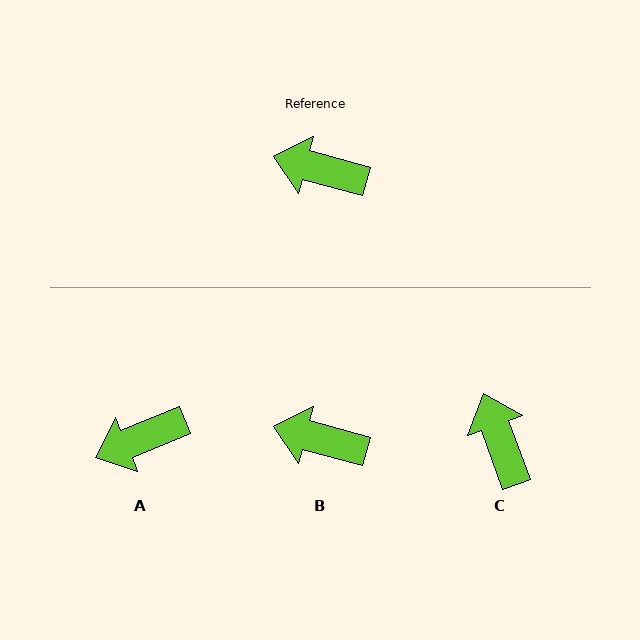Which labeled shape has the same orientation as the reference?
B.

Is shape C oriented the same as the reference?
No, it is off by about 55 degrees.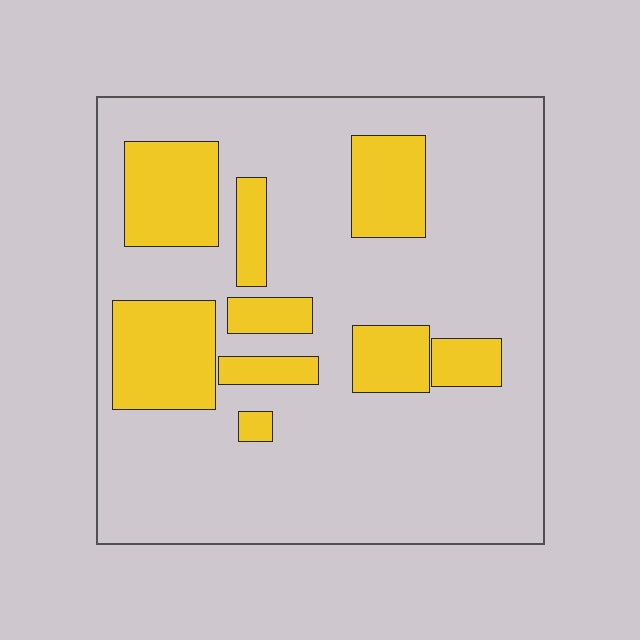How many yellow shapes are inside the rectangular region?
9.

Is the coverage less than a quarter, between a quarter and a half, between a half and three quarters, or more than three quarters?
Less than a quarter.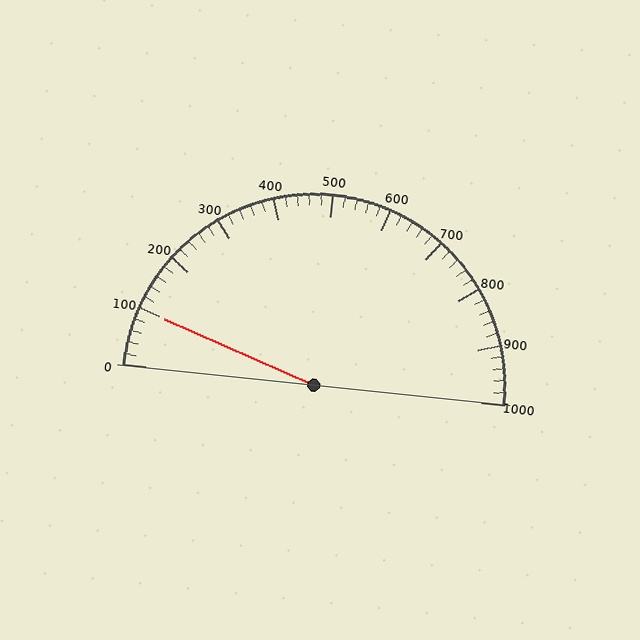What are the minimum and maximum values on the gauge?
The gauge ranges from 0 to 1000.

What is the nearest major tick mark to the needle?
The nearest major tick mark is 100.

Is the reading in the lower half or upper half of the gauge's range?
The reading is in the lower half of the range (0 to 1000).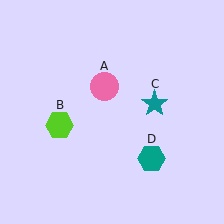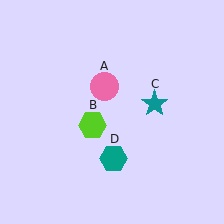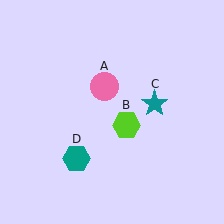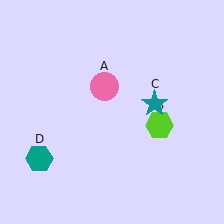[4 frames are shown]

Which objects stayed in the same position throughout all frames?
Pink circle (object A) and teal star (object C) remained stationary.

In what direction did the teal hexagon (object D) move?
The teal hexagon (object D) moved left.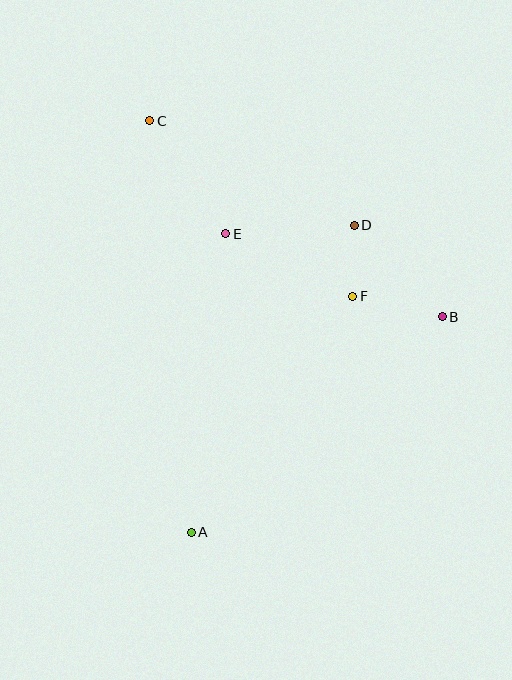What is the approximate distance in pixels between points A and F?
The distance between A and F is approximately 286 pixels.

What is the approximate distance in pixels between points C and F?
The distance between C and F is approximately 268 pixels.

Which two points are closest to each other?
Points D and F are closest to each other.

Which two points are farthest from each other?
Points A and C are farthest from each other.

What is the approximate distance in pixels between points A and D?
The distance between A and D is approximately 347 pixels.